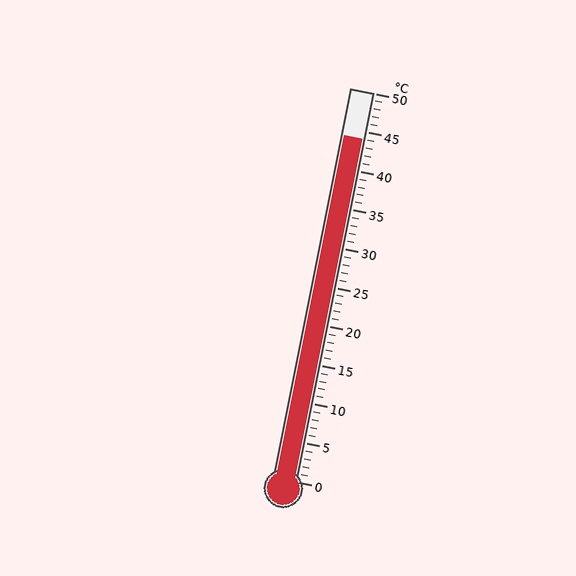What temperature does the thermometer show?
The thermometer shows approximately 44°C.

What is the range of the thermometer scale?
The thermometer scale ranges from 0°C to 50°C.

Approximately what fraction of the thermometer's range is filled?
The thermometer is filled to approximately 90% of its range.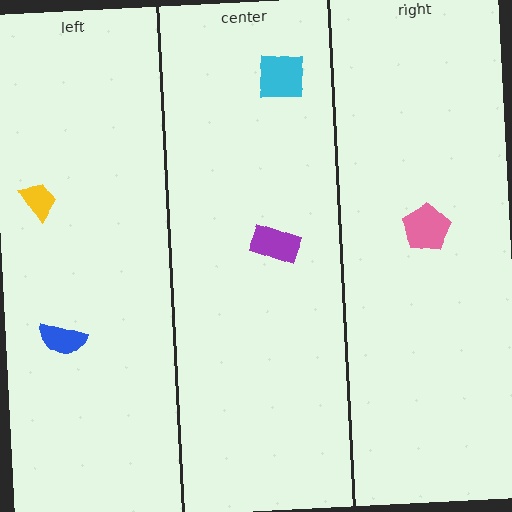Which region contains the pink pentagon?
The right region.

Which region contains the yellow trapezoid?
The left region.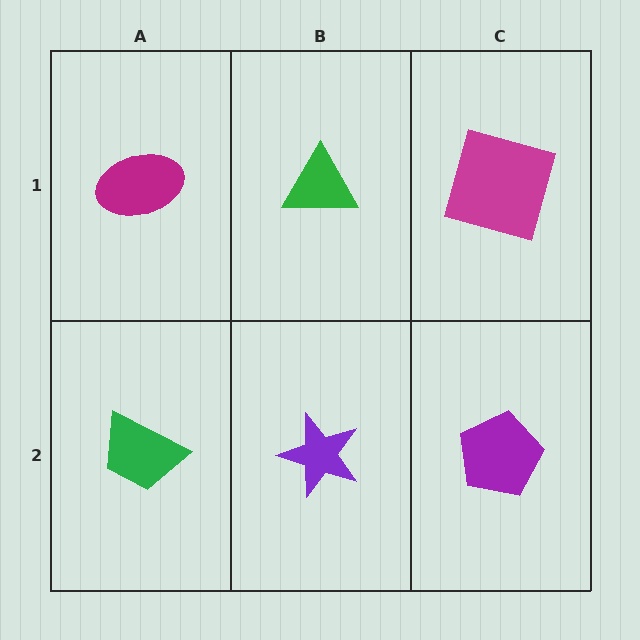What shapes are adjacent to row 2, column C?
A magenta square (row 1, column C), a purple star (row 2, column B).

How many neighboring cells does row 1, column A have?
2.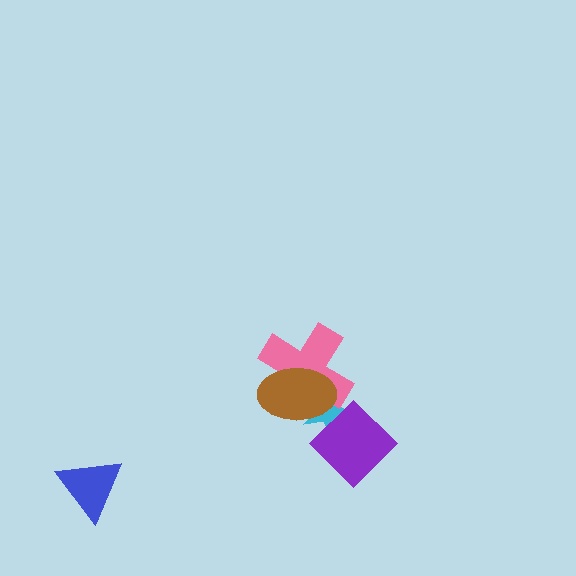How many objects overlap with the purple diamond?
2 objects overlap with the purple diamond.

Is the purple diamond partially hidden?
Yes, it is partially covered by another shape.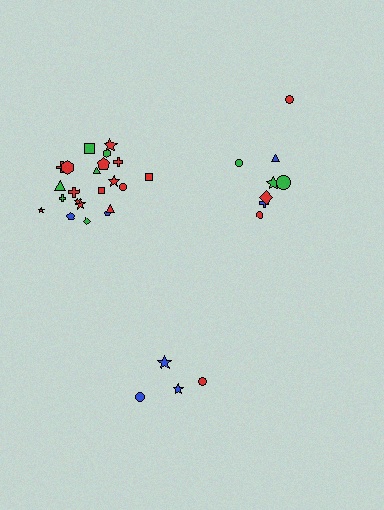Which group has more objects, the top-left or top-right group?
The top-left group.